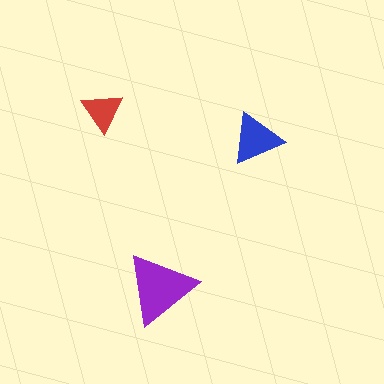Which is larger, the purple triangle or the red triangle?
The purple one.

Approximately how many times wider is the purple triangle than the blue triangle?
About 1.5 times wider.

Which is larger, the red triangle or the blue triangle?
The blue one.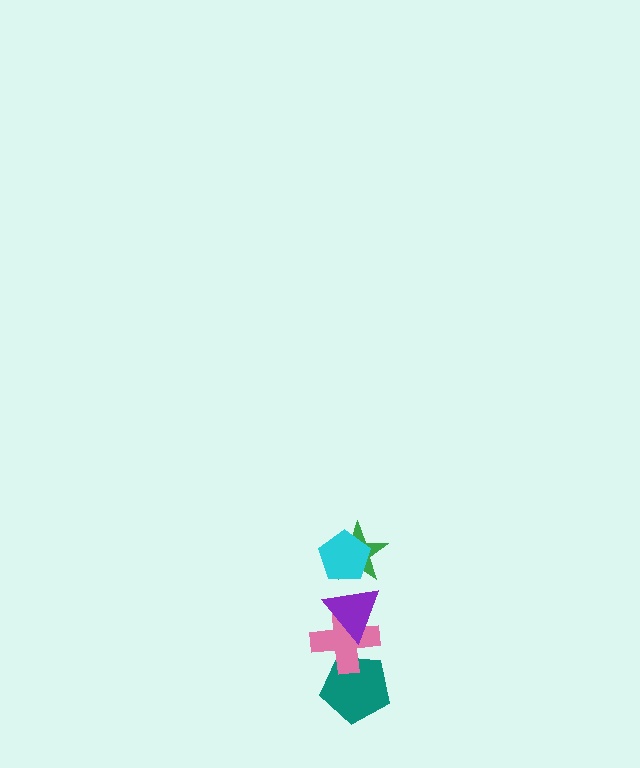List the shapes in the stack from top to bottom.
From top to bottom: the cyan pentagon, the green star, the purple triangle, the pink cross, the teal pentagon.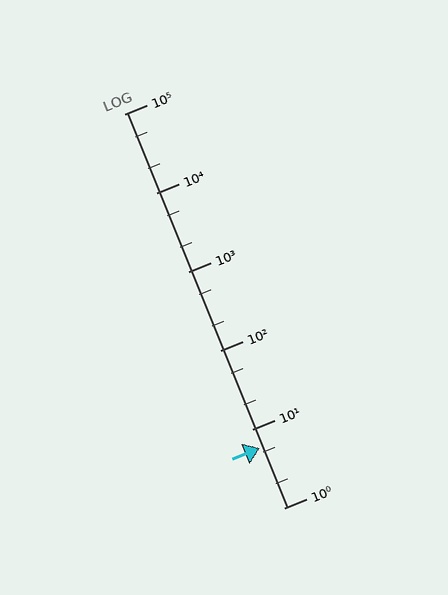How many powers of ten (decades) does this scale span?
The scale spans 5 decades, from 1 to 100000.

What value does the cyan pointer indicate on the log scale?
The pointer indicates approximately 5.8.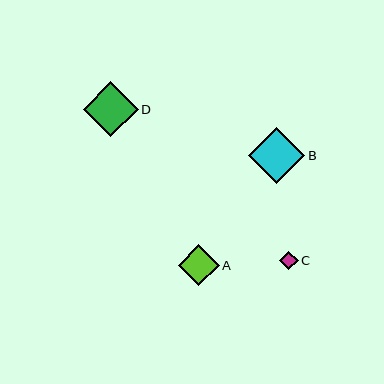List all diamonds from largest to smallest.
From largest to smallest: B, D, A, C.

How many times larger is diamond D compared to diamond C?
Diamond D is approximately 3.0 times the size of diamond C.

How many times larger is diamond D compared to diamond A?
Diamond D is approximately 1.4 times the size of diamond A.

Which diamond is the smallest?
Diamond C is the smallest with a size of approximately 19 pixels.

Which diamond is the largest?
Diamond B is the largest with a size of approximately 57 pixels.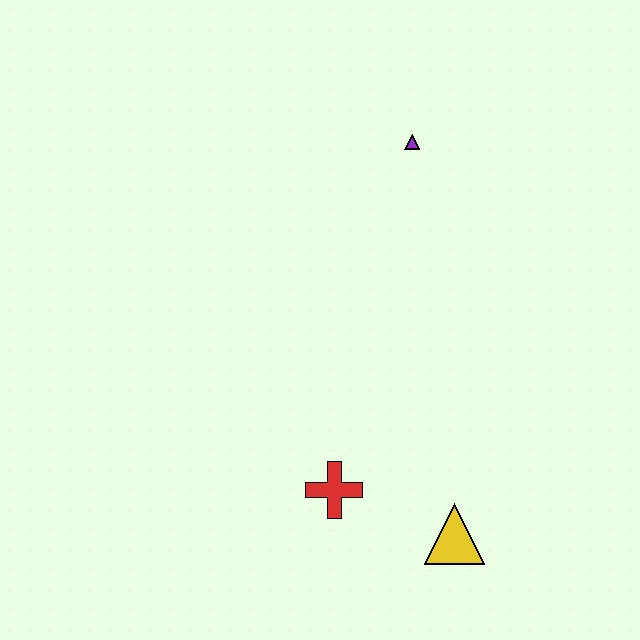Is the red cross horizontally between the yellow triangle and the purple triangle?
No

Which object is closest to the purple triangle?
The red cross is closest to the purple triangle.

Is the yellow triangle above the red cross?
No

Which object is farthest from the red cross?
The purple triangle is farthest from the red cross.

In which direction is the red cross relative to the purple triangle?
The red cross is below the purple triangle.